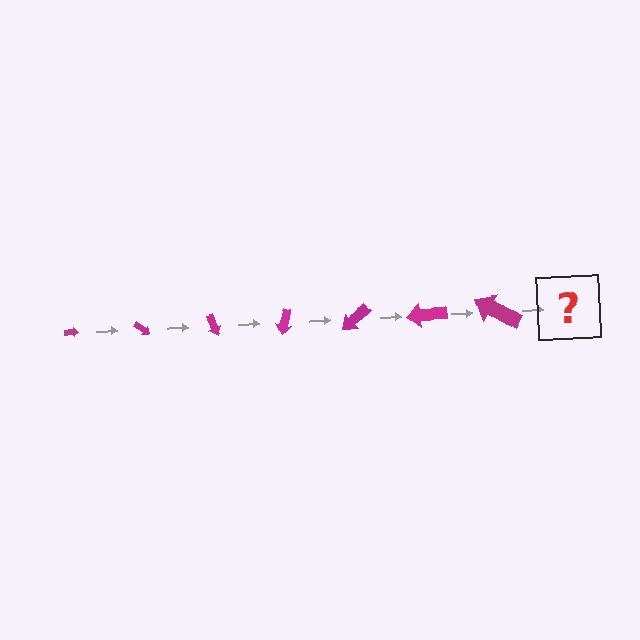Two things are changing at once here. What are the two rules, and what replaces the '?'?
The two rules are that the arrow grows larger each step and it rotates 35 degrees each step. The '?' should be an arrow, larger than the previous one and rotated 245 degrees from the start.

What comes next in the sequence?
The next element should be an arrow, larger than the previous one and rotated 245 degrees from the start.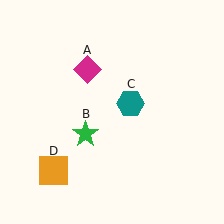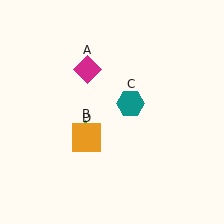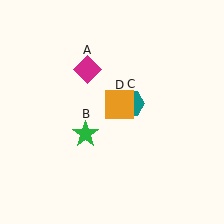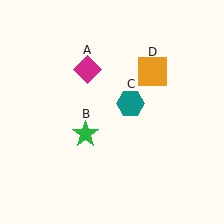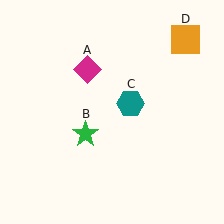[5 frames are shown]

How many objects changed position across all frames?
1 object changed position: orange square (object D).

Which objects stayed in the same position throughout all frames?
Magenta diamond (object A) and green star (object B) and teal hexagon (object C) remained stationary.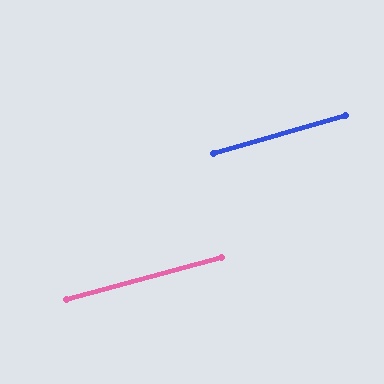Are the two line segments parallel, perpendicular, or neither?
Parallel — their directions differ by only 1.1°.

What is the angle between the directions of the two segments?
Approximately 1 degree.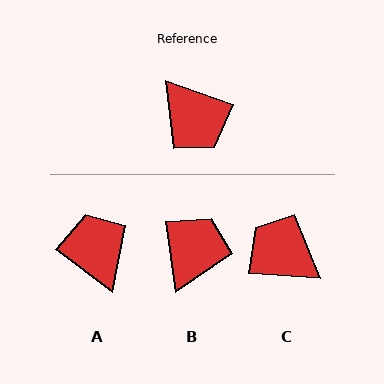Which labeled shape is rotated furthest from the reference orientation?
C, about 164 degrees away.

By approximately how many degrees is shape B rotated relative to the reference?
Approximately 118 degrees counter-clockwise.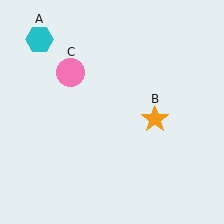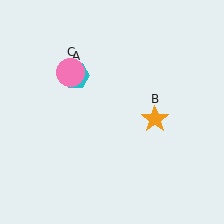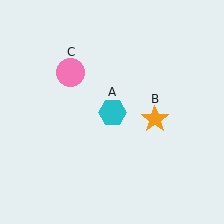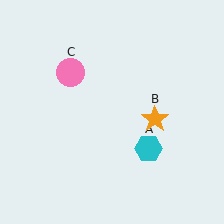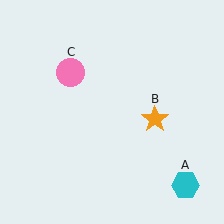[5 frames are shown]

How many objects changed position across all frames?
1 object changed position: cyan hexagon (object A).